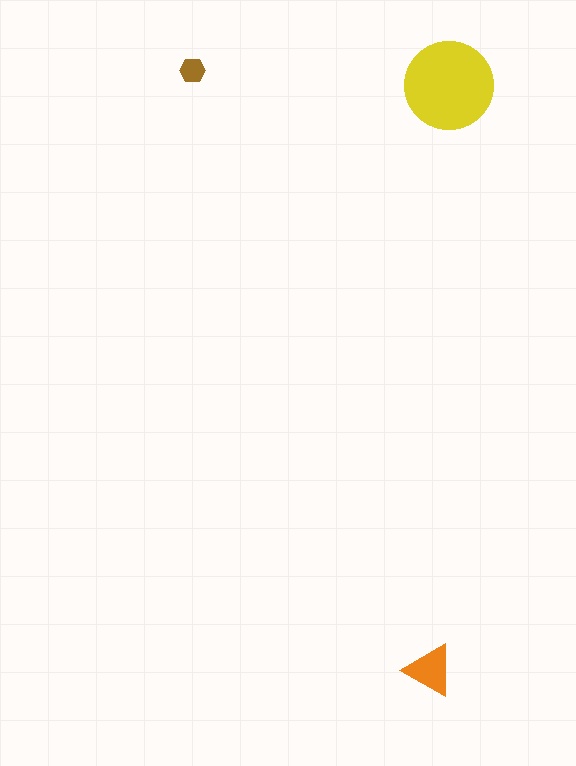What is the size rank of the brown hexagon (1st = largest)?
3rd.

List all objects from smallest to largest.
The brown hexagon, the orange triangle, the yellow circle.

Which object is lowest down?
The orange triangle is bottommost.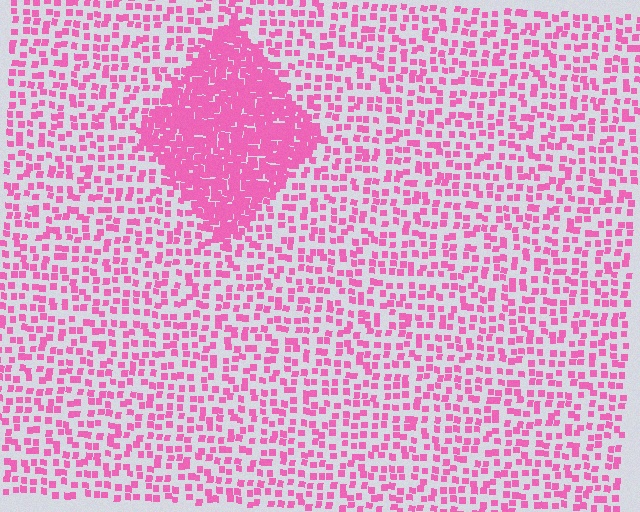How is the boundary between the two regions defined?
The boundary is defined by a change in element density (approximately 3.0x ratio). All elements are the same color, size, and shape.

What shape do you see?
I see a diamond.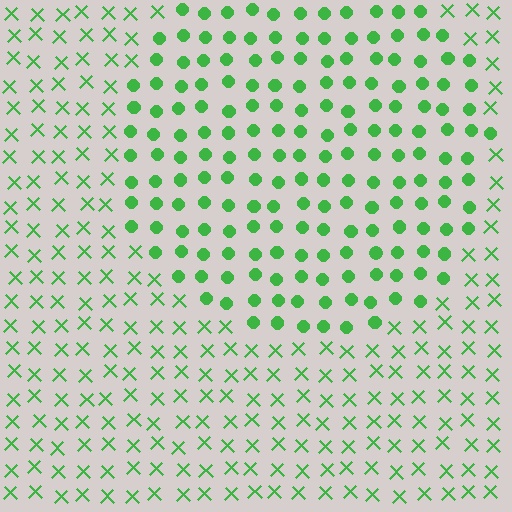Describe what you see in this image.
The image is filled with small green elements arranged in a uniform grid. A circle-shaped region contains circles, while the surrounding area contains X marks. The boundary is defined purely by the change in element shape.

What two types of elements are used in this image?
The image uses circles inside the circle region and X marks outside it.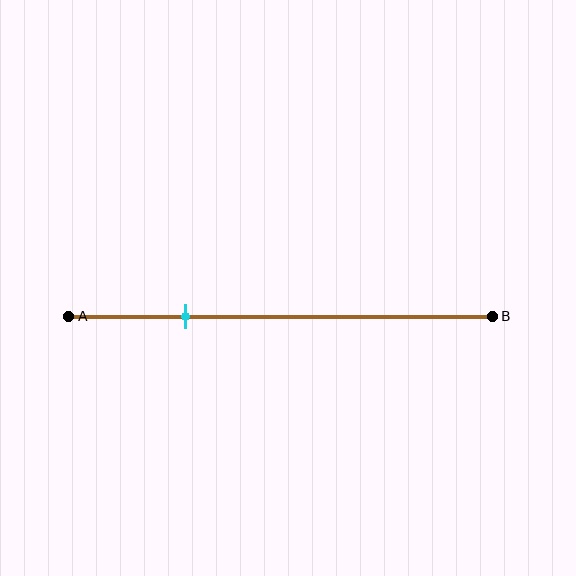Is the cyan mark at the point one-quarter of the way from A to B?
Yes, the mark is approximately at the one-quarter point.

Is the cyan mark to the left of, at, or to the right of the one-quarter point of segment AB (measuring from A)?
The cyan mark is approximately at the one-quarter point of segment AB.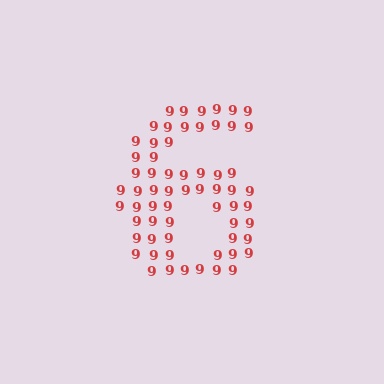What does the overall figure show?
The overall figure shows the digit 6.